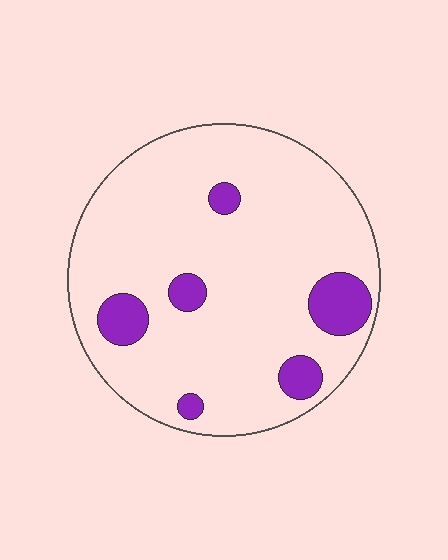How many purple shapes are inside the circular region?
6.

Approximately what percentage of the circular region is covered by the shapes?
Approximately 10%.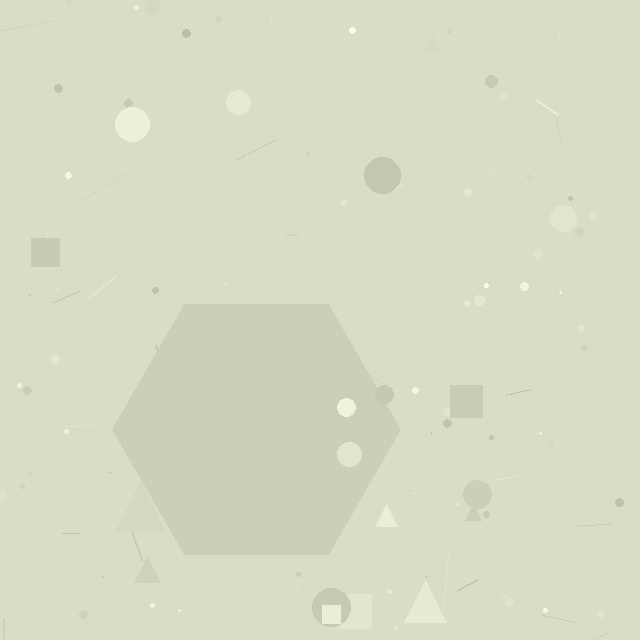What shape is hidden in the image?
A hexagon is hidden in the image.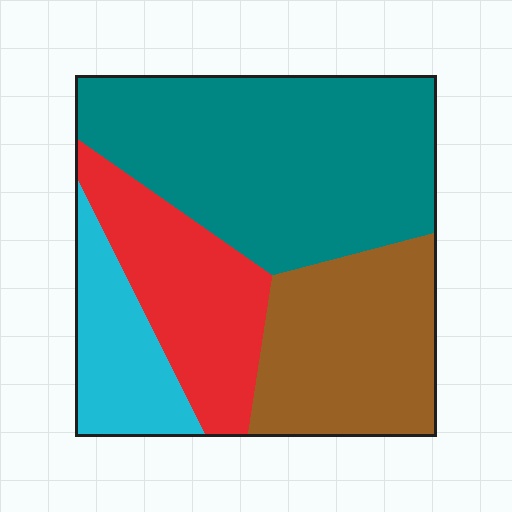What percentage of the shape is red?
Red covers around 20% of the shape.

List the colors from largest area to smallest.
From largest to smallest: teal, brown, red, cyan.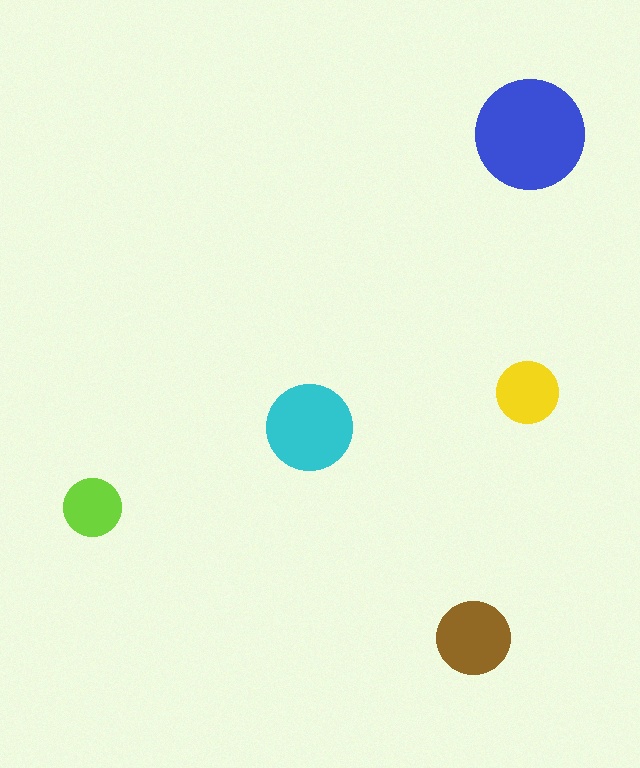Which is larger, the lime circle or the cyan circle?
The cyan one.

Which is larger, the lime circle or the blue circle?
The blue one.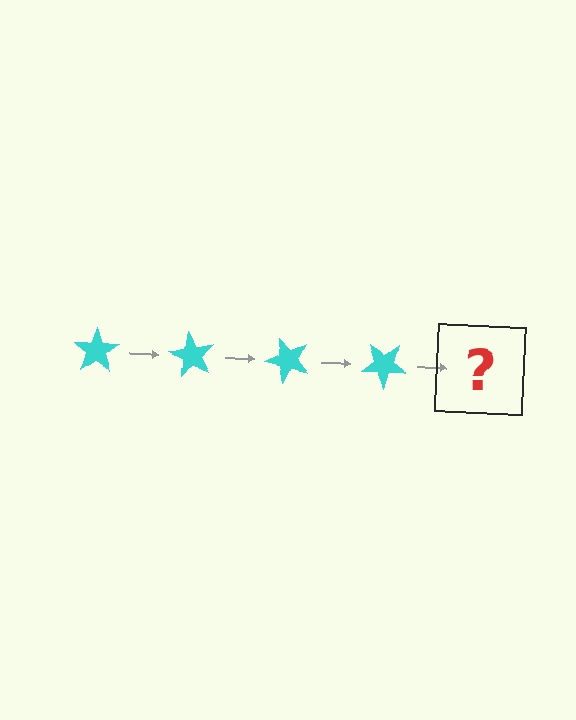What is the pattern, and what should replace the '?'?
The pattern is that the star rotates 60 degrees each step. The '?' should be a cyan star rotated 240 degrees.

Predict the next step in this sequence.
The next step is a cyan star rotated 240 degrees.